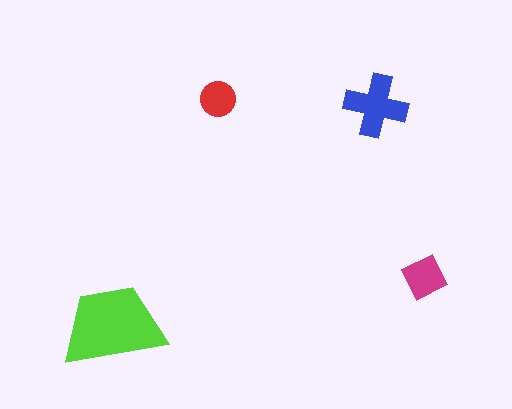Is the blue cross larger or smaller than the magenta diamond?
Larger.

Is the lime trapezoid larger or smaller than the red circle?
Larger.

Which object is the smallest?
The red circle.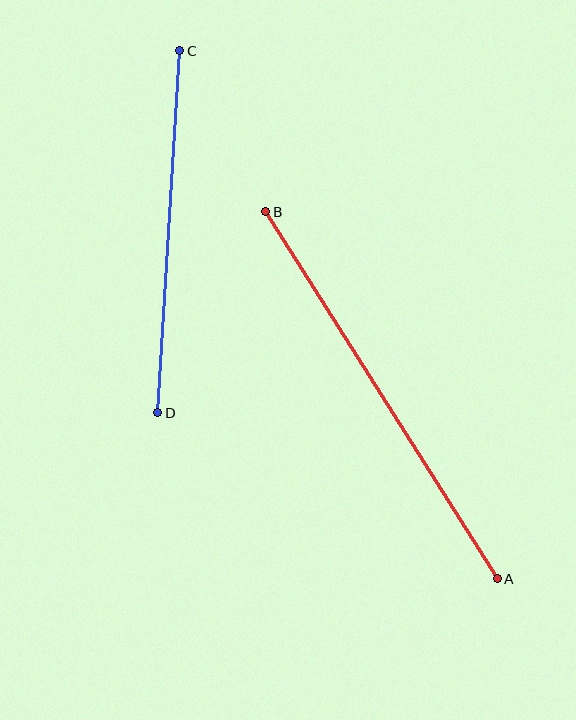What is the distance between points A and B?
The distance is approximately 434 pixels.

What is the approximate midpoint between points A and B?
The midpoint is at approximately (381, 395) pixels.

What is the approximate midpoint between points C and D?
The midpoint is at approximately (169, 232) pixels.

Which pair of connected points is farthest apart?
Points A and B are farthest apart.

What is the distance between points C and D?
The distance is approximately 363 pixels.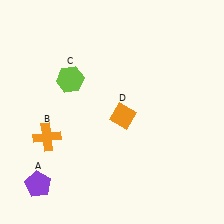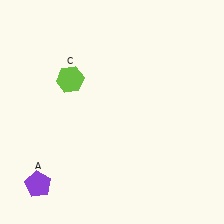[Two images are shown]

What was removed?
The orange cross (B), the orange diamond (D) were removed in Image 2.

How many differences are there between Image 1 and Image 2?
There are 2 differences between the two images.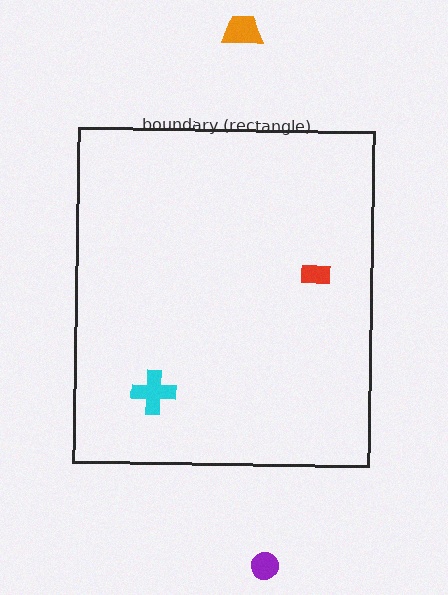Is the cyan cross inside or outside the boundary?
Inside.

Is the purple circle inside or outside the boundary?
Outside.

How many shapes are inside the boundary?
2 inside, 2 outside.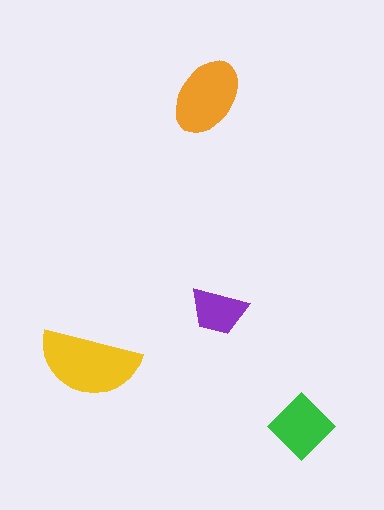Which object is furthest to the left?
The yellow semicircle is leftmost.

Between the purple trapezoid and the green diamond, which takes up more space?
The green diamond.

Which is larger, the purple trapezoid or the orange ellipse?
The orange ellipse.